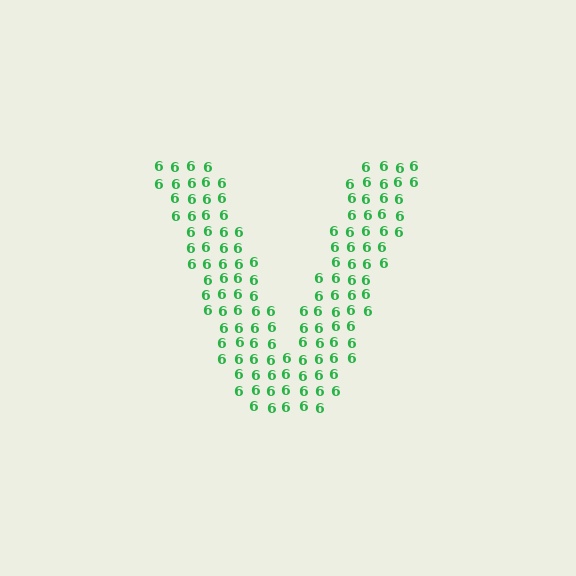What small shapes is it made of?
It is made of small digit 6's.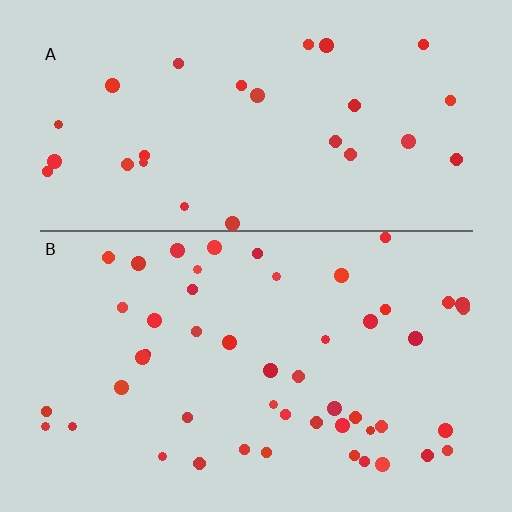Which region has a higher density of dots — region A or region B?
B (the bottom).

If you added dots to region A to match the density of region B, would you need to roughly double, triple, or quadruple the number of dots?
Approximately double.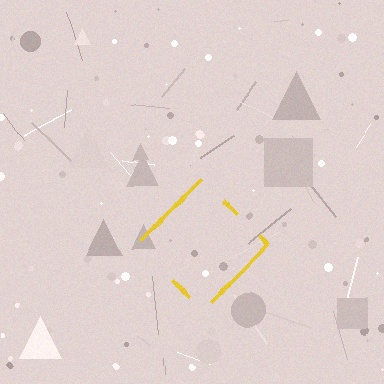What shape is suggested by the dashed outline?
The dashed outline suggests a diamond.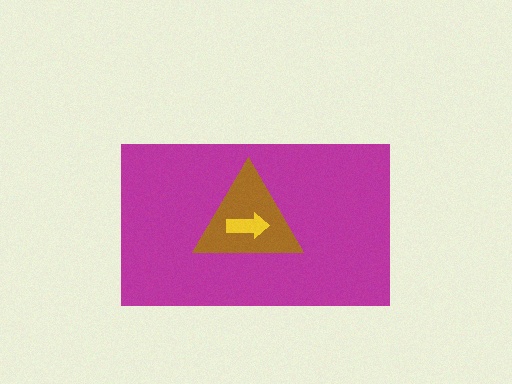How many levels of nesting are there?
3.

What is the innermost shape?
The yellow arrow.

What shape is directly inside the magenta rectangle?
The brown triangle.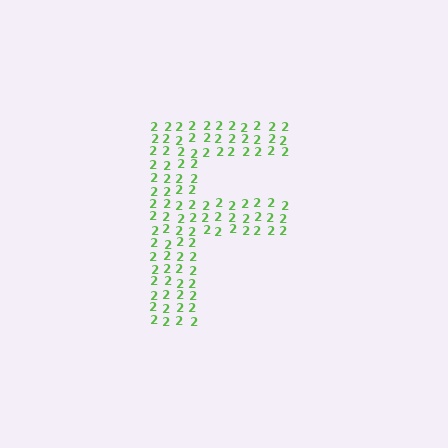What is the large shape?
The large shape is the letter F.